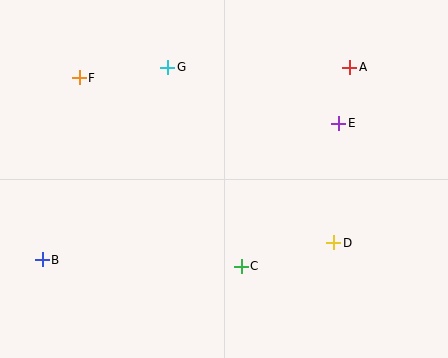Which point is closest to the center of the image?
Point C at (241, 266) is closest to the center.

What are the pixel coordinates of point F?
Point F is at (79, 78).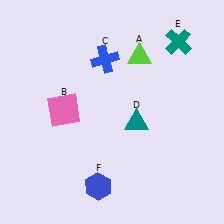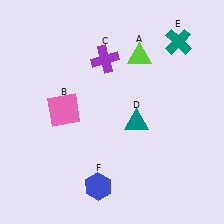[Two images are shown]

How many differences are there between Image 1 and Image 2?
There is 1 difference between the two images.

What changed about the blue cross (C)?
In Image 1, C is blue. In Image 2, it changed to purple.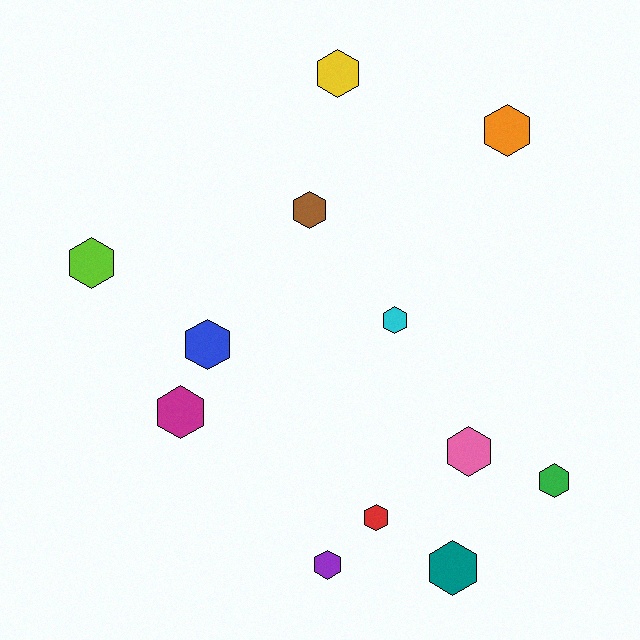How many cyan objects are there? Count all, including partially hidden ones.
There is 1 cyan object.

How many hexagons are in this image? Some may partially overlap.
There are 12 hexagons.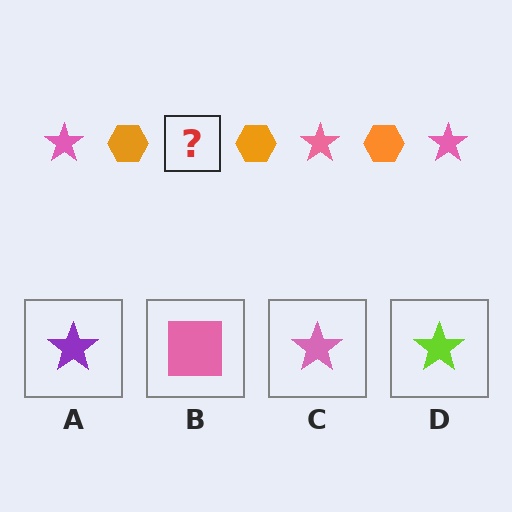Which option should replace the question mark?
Option C.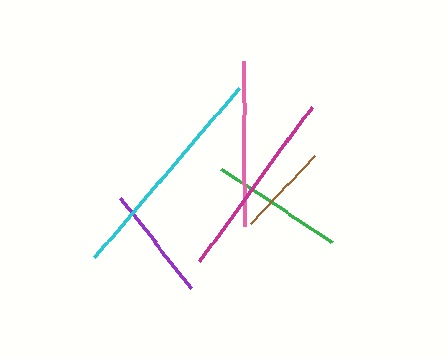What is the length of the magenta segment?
The magenta segment is approximately 191 pixels long.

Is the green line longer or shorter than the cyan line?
The cyan line is longer than the green line.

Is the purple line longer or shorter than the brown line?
The purple line is longer than the brown line.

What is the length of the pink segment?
The pink segment is approximately 165 pixels long.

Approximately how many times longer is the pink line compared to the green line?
The pink line is approximately 1.2 times the length of the green line.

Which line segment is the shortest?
The brown line is the shortest at approximately 94 pixels.